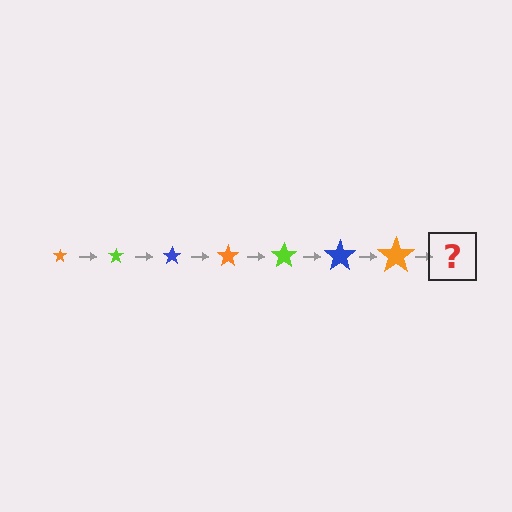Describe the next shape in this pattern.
It should be a lime star, larger than the previous one.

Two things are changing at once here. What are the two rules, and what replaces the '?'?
The two rules are that the star grows larger each step and the color cycles through orange, lime, and blue. The '?' should be a lime star, larger than the previous one.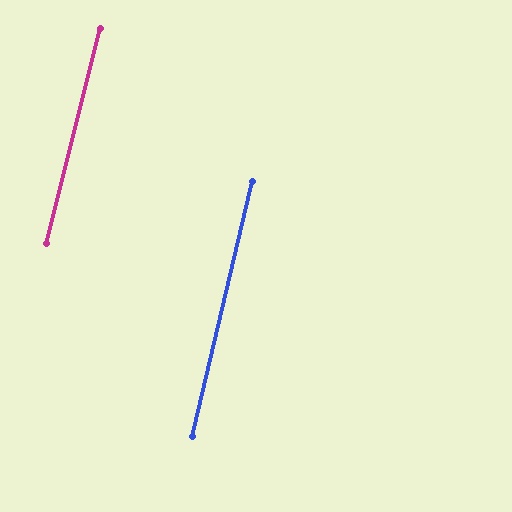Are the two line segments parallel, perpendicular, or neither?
Parallel — their directions differ by only 0.9°.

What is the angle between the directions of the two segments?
Approximately 1 degree.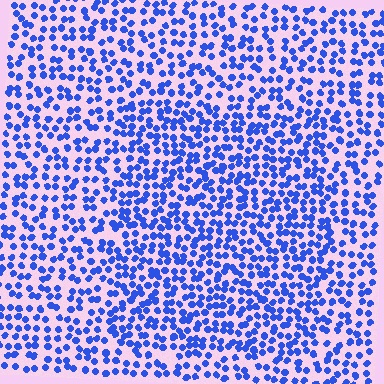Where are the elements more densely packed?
The elements are more densely packed inside the rectangle boundary.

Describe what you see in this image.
The image contains small blue elements arranged at two different densities. A rectangle-shaped region is visible where the elements are more densely packed than the surrounding area.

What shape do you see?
I see a rectangle.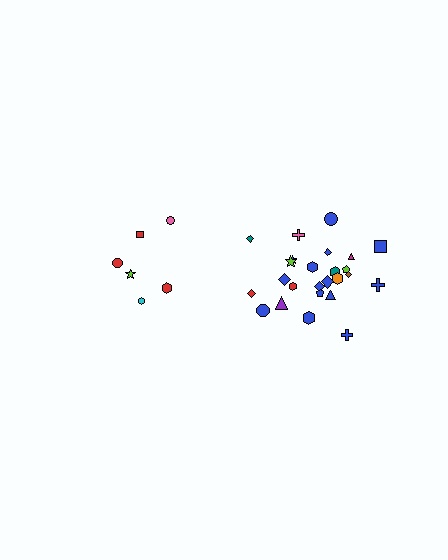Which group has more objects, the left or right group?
The right group.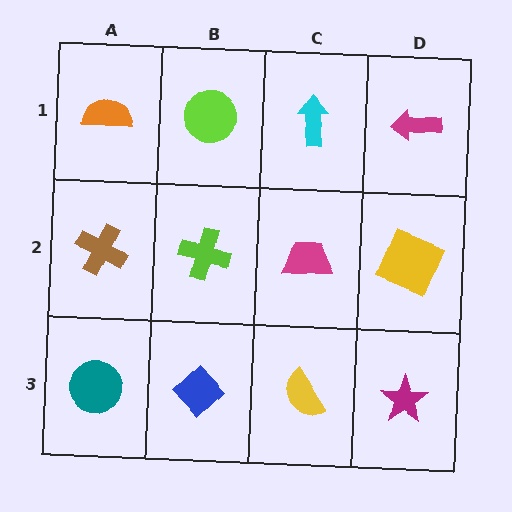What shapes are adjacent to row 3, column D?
A yellow square (row 2, column D), a yellow semicircle (row 3, column C).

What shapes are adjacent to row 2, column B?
A lime circle (row 1, column B), a blue diamond (row 3, column B), a brown cross (row 2, column A), a magenta trapezoid (row 2, column C).